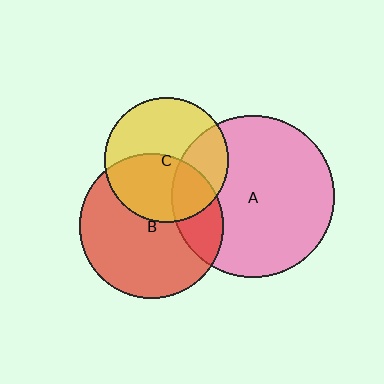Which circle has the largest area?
Circle A (pink).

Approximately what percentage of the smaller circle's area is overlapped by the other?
Approximately 30%.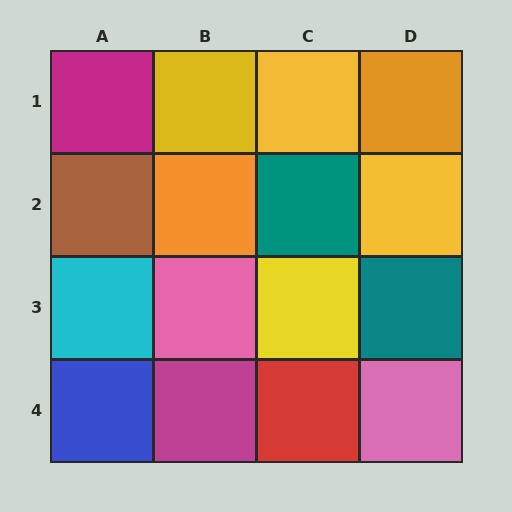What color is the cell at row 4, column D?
Pink.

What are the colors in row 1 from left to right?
Magenta, yellow, yellow, orange.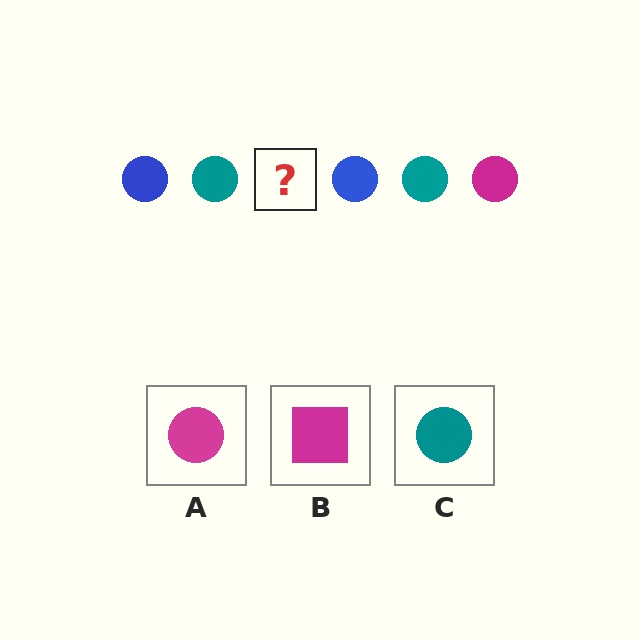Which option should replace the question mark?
Option A.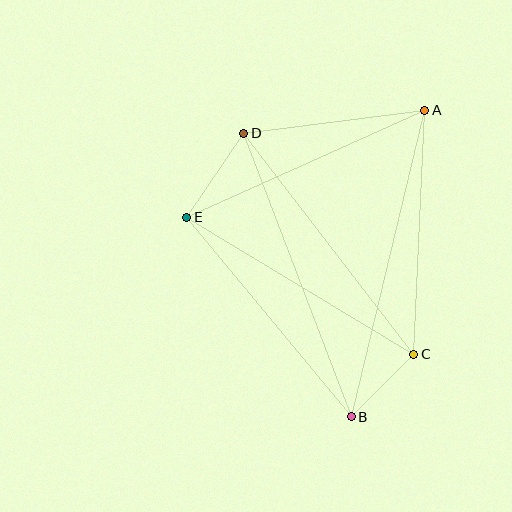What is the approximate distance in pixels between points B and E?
The distance between B and E is approximately 259 pixels.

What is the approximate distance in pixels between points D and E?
The distance between D and E is approximately 102 pixels.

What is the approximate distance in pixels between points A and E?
The distance between A and E is approximately 261 pixels.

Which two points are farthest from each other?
Points A and B are farthest from each other.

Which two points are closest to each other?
Points B and C are closest to each other.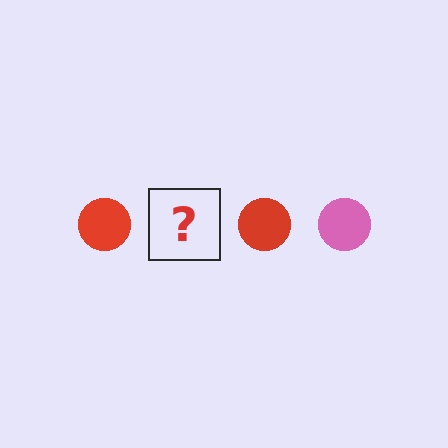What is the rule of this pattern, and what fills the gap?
The rule is that the pattern cycles through red, pink circles. The gap should be filled with a pink circle.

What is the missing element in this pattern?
The missing element is a pink circle.